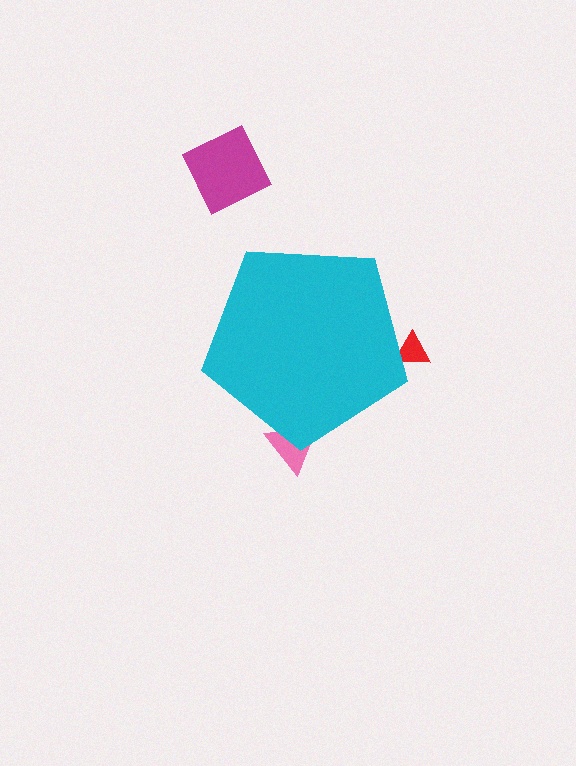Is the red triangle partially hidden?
Yes, the red triangle is partially hidden behind the cyan pentagon.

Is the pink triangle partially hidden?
Yes, the pink triangle is partially hidden behind the cyan pentagon.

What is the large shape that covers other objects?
A cyan pentagon.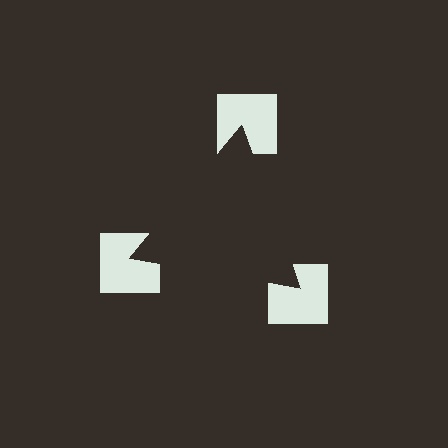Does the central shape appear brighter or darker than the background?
It typically appears slightly darker than the background, even though no actual brightness change is drawn.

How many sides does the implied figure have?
3 sides.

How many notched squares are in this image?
There are 3 — one at each vertex of the illusory triangle.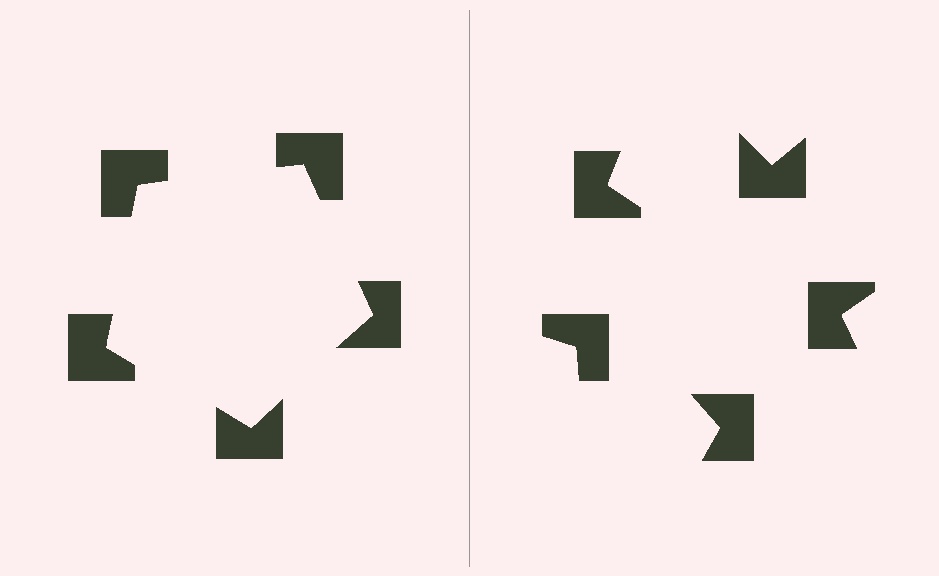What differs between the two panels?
The notched squares are positioned identically on both sides; only the wedge orientations differ. On the left they align to a pentagon; on the right they are misaligned.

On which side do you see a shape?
An illusory pentagon appears on the left side. On the right side the wedge cuts are rotated, so no coherent shape forms.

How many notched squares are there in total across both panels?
10 — 5 on each side.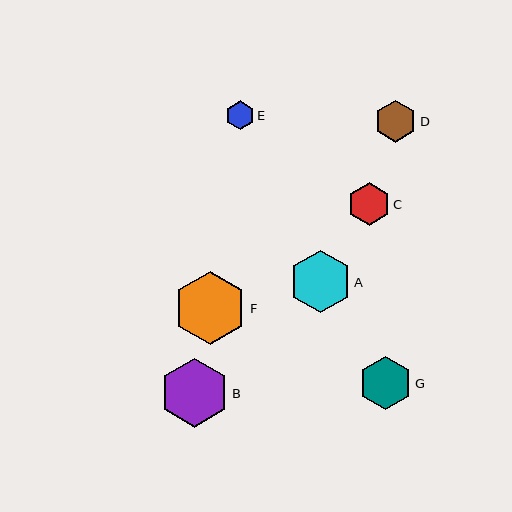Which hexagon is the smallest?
Hexagon E is the smallest with a size of approximately 29 pixels.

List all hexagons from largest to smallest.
From largest to smallest: F, B, A, G, C, D, E.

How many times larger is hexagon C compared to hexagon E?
Hexagon C is approximately 1.5 times the size of hexagon E.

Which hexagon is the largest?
Hexagon F is the largest with a size of approximately 73 pixels.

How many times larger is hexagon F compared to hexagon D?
Hexagon F is approximately 1.8 times the size of hexagon D.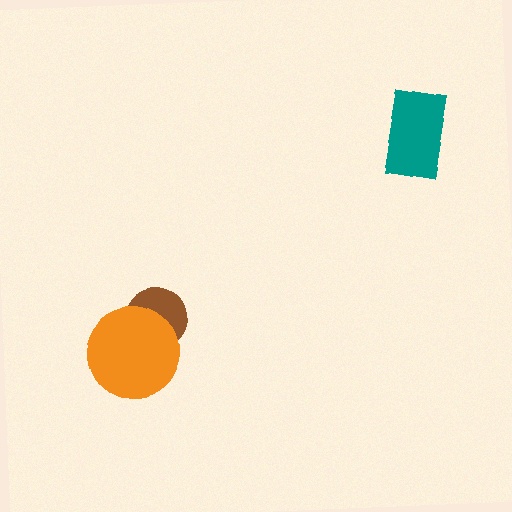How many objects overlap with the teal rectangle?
0 objects overlap with the teal rectangle.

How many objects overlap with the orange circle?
1 object overlaps with the orange circle.